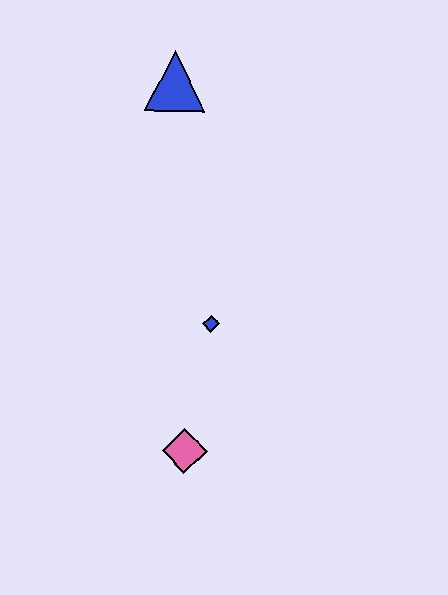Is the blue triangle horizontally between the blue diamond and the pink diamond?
No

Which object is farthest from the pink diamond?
The blue triangle is farthest from the pink diamond.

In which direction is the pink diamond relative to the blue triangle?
The pink diamond is below the blue triangle.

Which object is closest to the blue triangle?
The blue diamond is closest to the blue triangle.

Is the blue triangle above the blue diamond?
Yes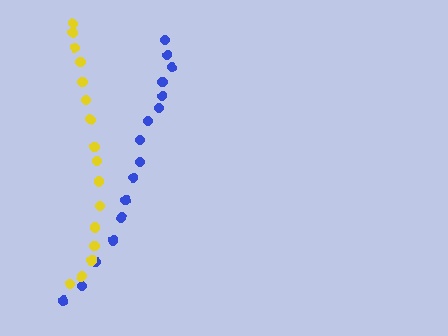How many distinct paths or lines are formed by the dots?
There are 2 distinct paths.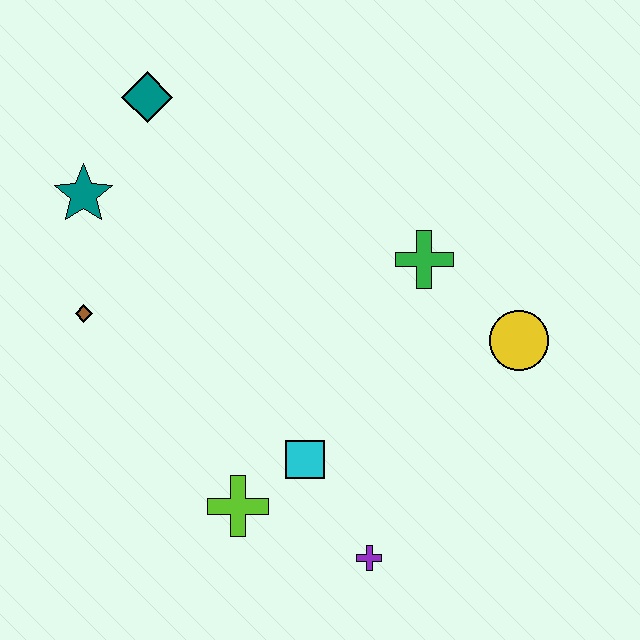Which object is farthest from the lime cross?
The teal diamond is farthest from the lime cross.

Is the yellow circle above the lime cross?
Yes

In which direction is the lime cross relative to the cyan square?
The lime cross is to the left of the cyan square.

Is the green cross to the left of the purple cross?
No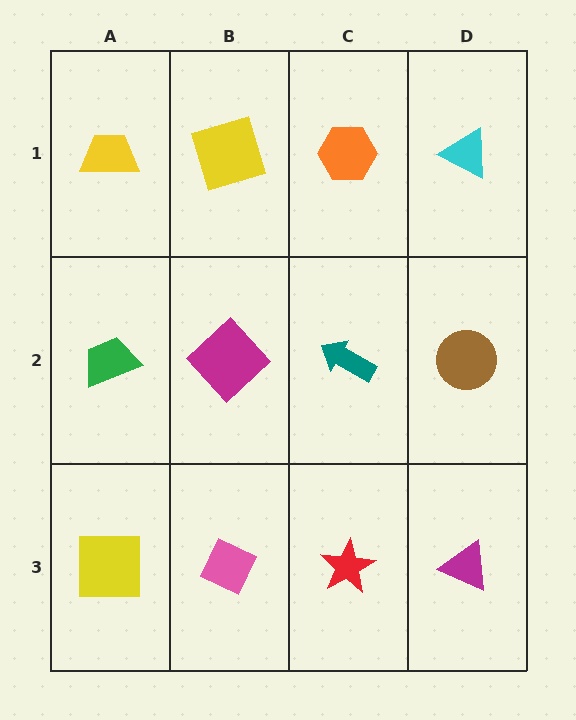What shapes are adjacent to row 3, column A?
A green trapezoid (row 2, column A), a pink diamond (row 3, column B).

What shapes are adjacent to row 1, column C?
A teal arrow (row 2, column C), a yellow square (row 1, column B), a cyan triangle (row 1, column D).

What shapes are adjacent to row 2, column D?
A cyan triangle (row 1, column D), a magenta triangle (row 3, column D), a teal arrow (row 2, column C).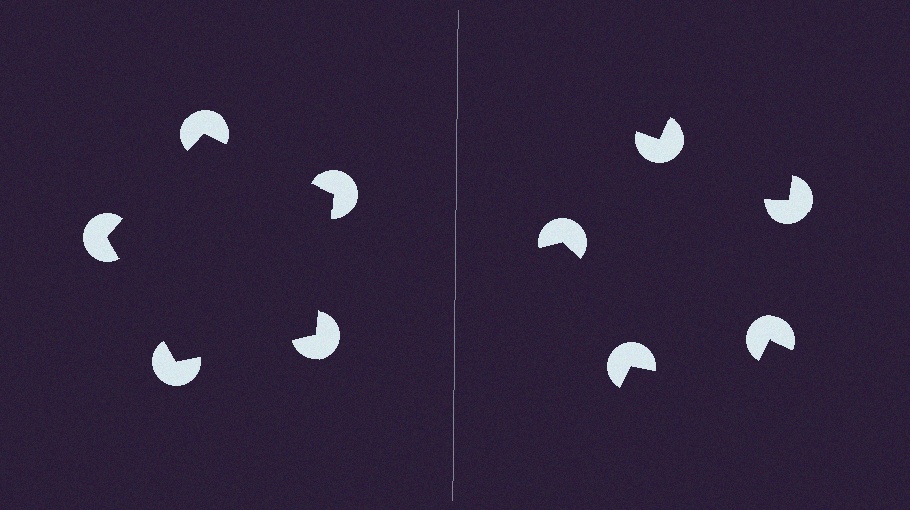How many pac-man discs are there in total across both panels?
10 — 5 on each side.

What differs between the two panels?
The pac-man discs are positioned identically on both sides; only the wedge orientations differ. On the left they align to a pentagon; on the right they are misaligned.